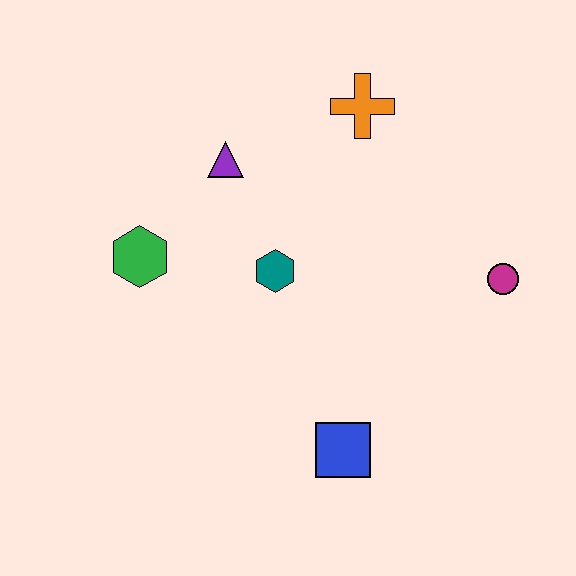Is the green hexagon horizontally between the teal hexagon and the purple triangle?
No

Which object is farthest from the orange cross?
The blue square is farthest from the orange cross.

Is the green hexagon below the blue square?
No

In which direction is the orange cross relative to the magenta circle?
The orange cross is above the magenta circle.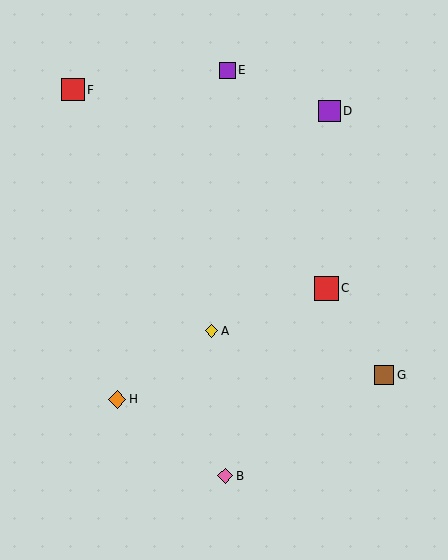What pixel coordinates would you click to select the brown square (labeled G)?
Click at (384, 375) to select the brown square G.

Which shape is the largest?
The red square (labeled C) is the largest.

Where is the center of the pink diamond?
The center of the pink diamond is at (225, 476).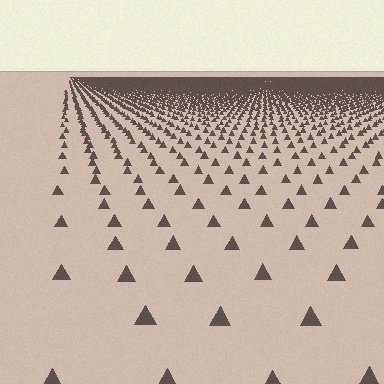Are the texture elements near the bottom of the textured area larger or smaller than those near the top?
Larger. Near the bottom, elements are closer to the viewer and appear at a bigger on-screen size.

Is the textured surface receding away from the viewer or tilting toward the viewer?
The surface is receding away from the viewer. Texture elements get smaller and denser toward the top.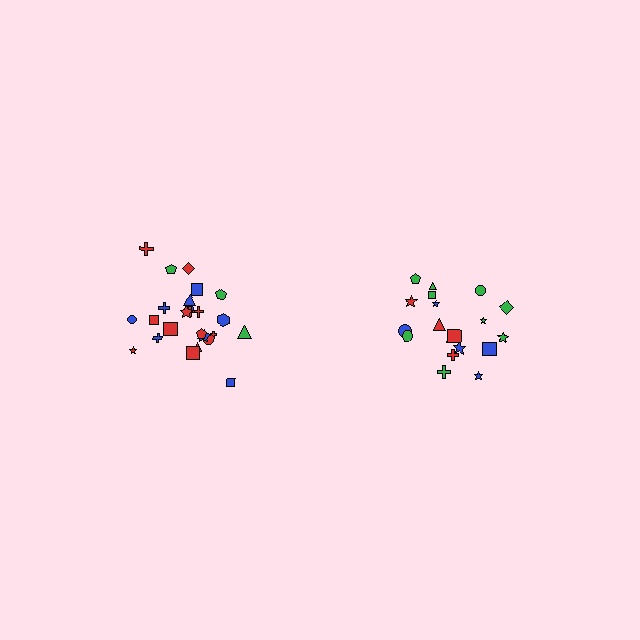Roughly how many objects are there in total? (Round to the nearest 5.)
Roughly 45 objects in total.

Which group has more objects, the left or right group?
The left group.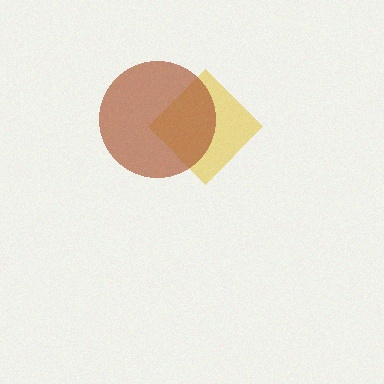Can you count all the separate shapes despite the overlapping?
Yes, there are 2 separate shapes.